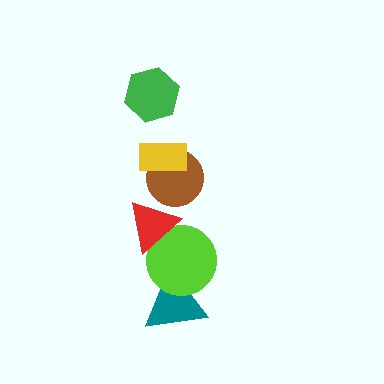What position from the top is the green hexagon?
The green hexagon is 1st from the top.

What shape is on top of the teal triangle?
The lime circle is on top of the teal triangle.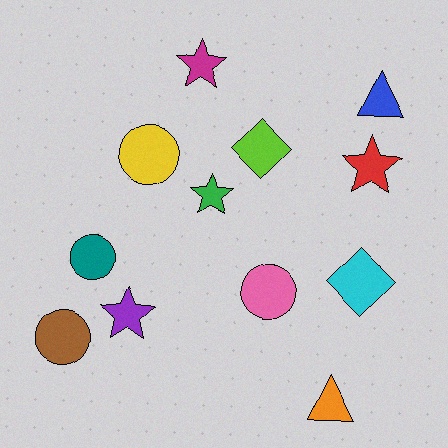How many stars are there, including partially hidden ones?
There are 4 stars.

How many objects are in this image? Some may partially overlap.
There are 12 objects.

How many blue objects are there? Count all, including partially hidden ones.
There is 1 blue object.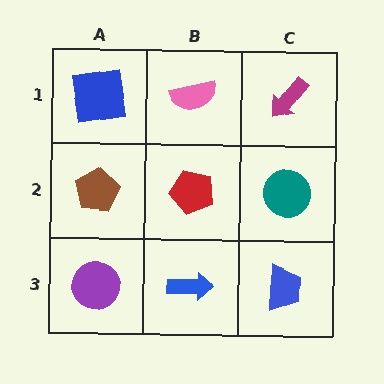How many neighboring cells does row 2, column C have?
3.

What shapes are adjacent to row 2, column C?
A magenta arrow (row 1, column C), a blue trapezoid (row 3, column C), a red pentagon (row 2, column B).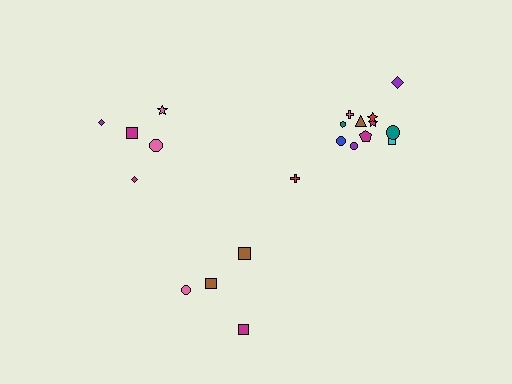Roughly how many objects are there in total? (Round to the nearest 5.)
Roughly 20 objects in total.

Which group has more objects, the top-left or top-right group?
The top-right group.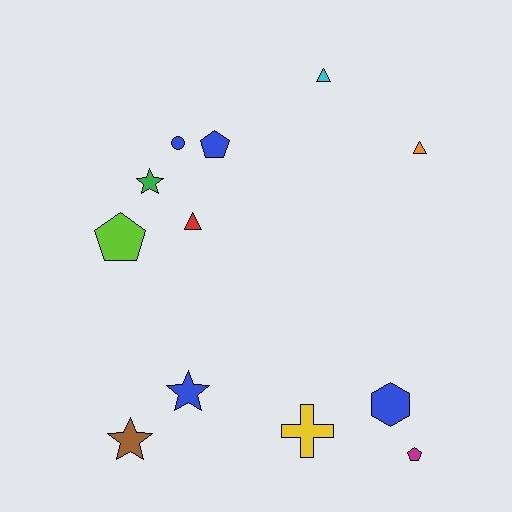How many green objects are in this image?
There is 1 green object.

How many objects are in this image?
There are 12 objects.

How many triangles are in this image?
There are 3 triangles.